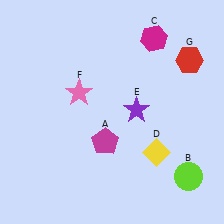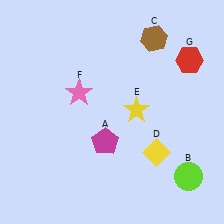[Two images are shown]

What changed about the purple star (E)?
In Image 1, E is purple. In Image 2, it changed to yellow.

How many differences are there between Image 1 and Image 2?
There are 2 differences between the two images.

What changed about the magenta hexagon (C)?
In Image 1, C is magenta. In Image 2, it changed to brown.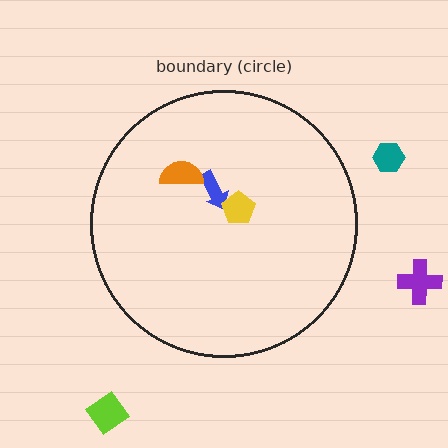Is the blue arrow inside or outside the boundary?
Inside.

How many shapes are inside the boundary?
3 inside, 3 outside.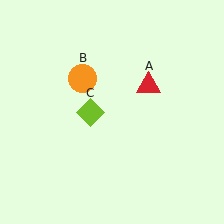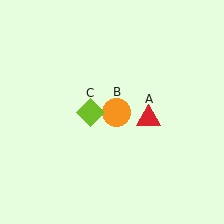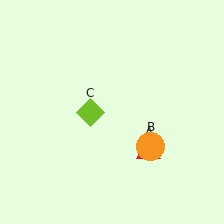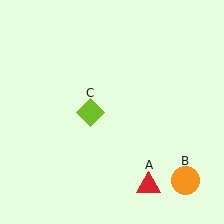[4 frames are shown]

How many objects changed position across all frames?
2 objects changed position: red triangle (object A), orange circle (object B).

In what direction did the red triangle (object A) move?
The red triangle (object A) moved down.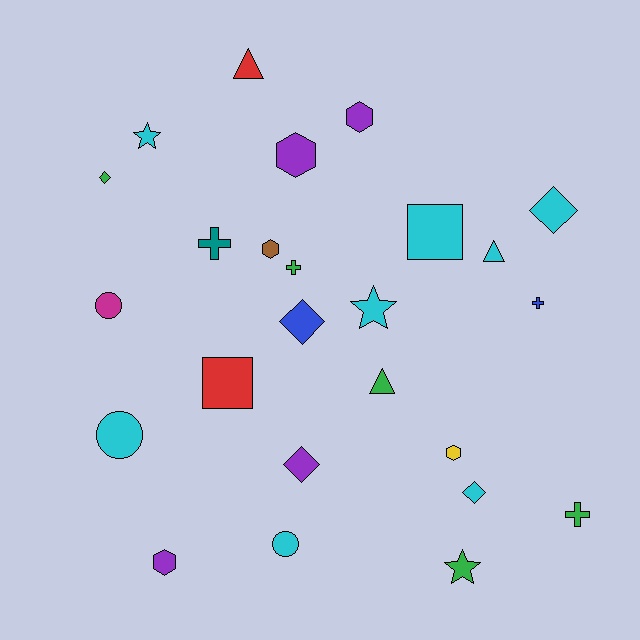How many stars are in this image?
There are 3 stars.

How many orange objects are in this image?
There are no orange objects.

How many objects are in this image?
There are 25 objects.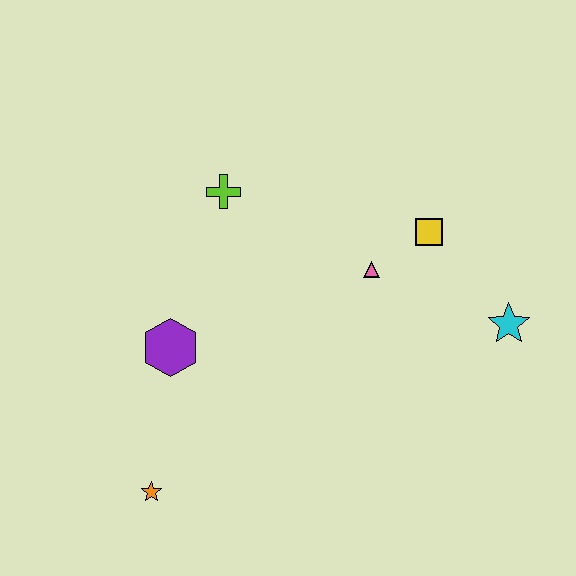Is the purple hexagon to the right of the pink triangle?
No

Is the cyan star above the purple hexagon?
Yes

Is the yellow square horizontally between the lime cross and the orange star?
No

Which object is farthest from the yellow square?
The orange star is farthest from the yellow square.